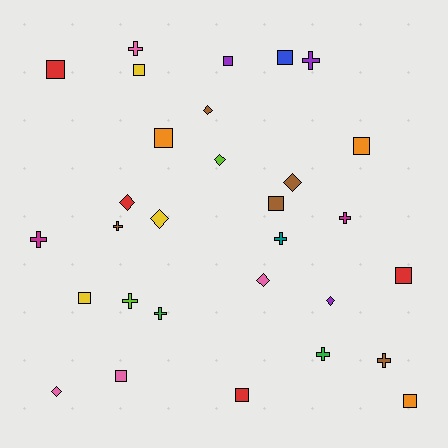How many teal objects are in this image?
There is 1 teal object.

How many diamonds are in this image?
There are 8 diamonds.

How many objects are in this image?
There are 30 objects.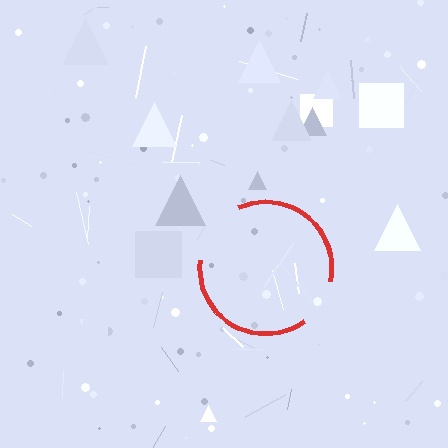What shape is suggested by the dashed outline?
The dashed outline suggests a circle.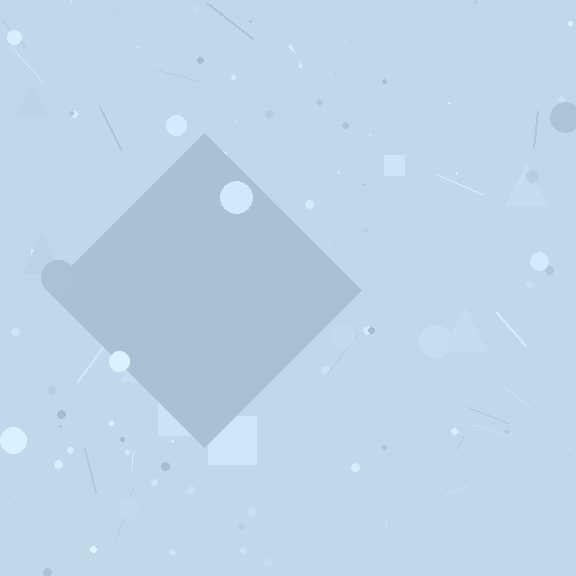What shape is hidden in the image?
A diamond is hidden in the image.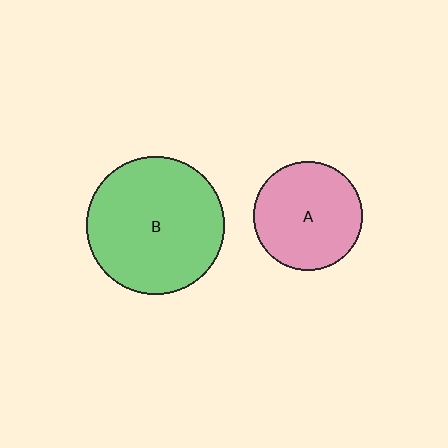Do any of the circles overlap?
No, none of the circles overlap.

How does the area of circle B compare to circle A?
Approximately 1.6 times.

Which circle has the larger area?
Circle B (green).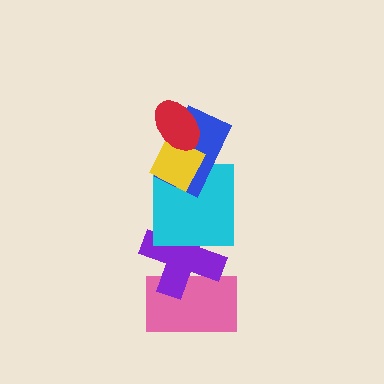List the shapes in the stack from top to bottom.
From top to bottom: the red ellipse, the yellow diamond, the blue rectangle, the cyan square, the purple cross, the pink rectangle.